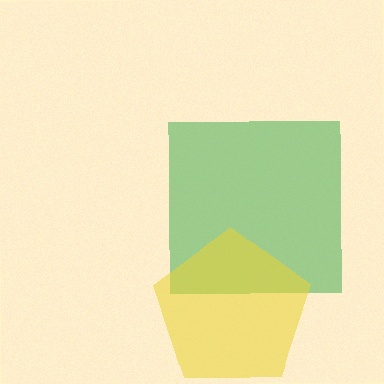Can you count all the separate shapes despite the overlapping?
Yes, there are 2 separate shapes.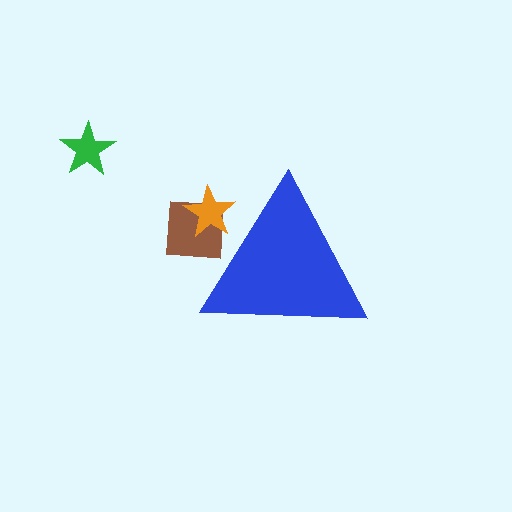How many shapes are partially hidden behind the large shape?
2 shapes are partially hidden.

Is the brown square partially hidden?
Yes, the brown square is partially hidden behind the blue triangle.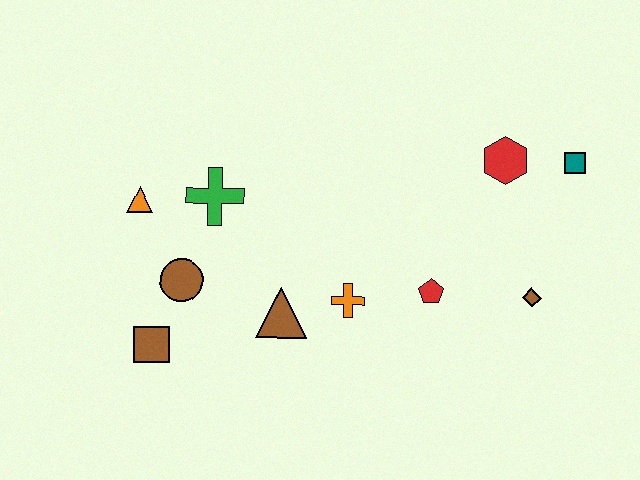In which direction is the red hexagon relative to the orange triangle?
The red hexagon is to the right of the orange triangle.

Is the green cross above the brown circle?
Yes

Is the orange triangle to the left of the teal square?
Yes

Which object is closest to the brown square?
The brown circle is closest to the brown square.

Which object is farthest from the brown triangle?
The teal square is farthest from the brown triangle.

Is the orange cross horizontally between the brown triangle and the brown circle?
No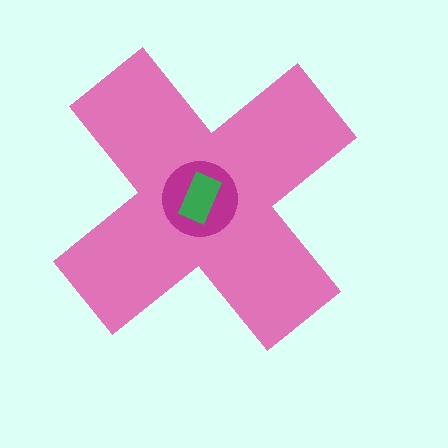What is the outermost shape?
The pink cross.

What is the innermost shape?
The green rectangle.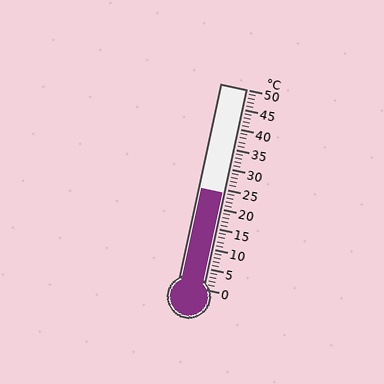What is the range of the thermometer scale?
The thermometer scale ranges from 0°C to 50°C.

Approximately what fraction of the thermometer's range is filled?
The thermometer is filled to approximately 50% of its range.